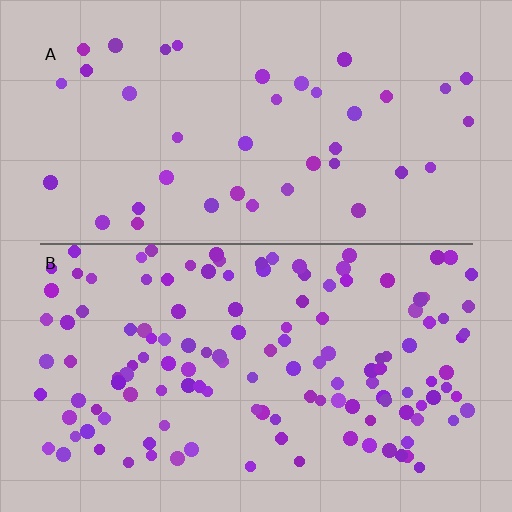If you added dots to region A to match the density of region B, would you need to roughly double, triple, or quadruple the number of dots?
Approximately triple.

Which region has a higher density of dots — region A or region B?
B (the bottom).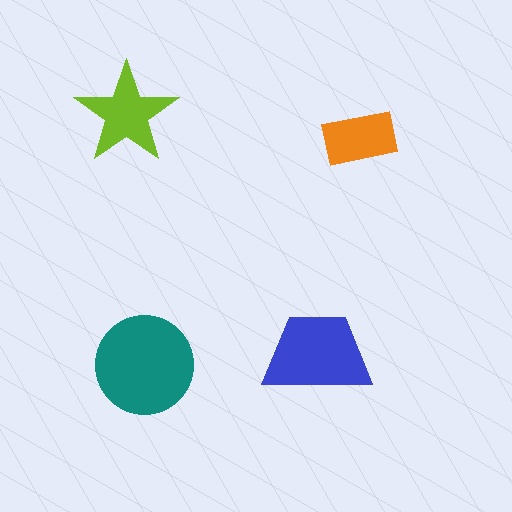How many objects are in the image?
There are 4 objects in the image.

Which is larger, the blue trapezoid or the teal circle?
The teal circle.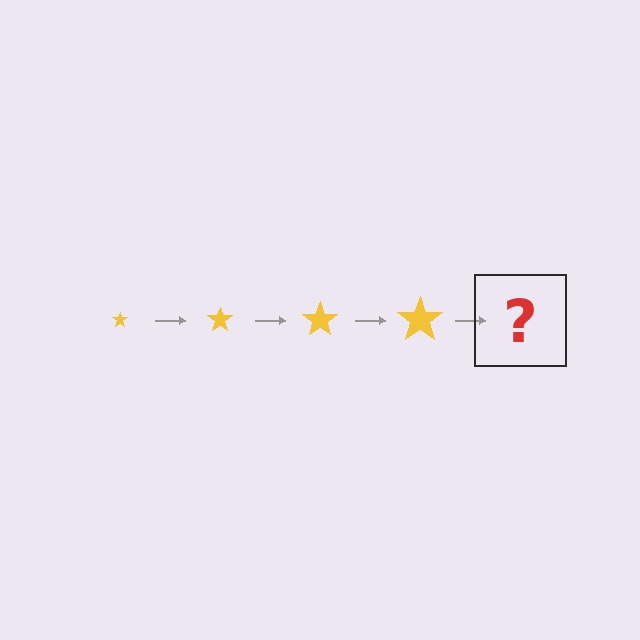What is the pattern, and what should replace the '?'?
The pattern is that the star gets progressively larger each step. The '?' should be a yellow star, larger than the previous one.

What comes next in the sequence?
The next element should be a yellow star, larger than the previous one.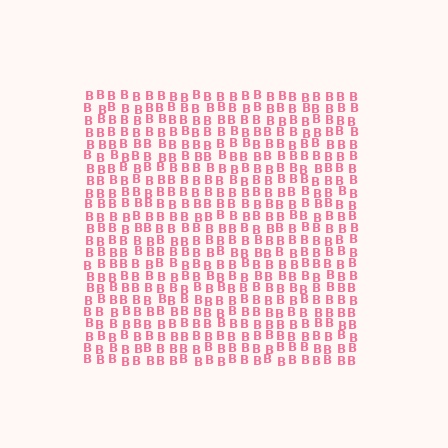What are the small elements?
The small elements are letter B's.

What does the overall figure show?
The overall figure shows a square.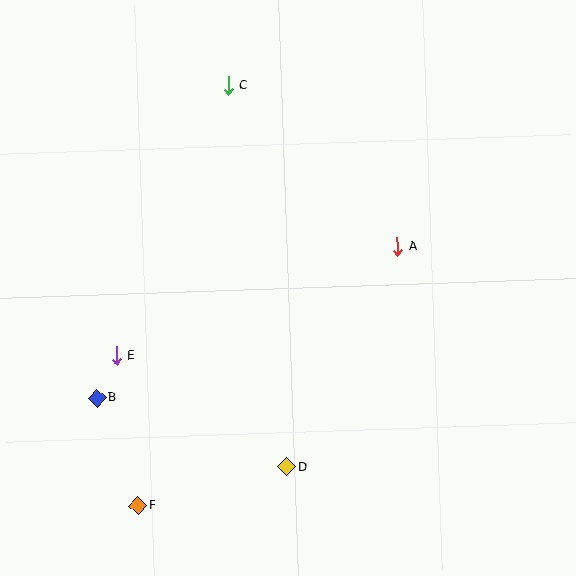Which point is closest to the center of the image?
Point A at (398, 247) is closest to the center.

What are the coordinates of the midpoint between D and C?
The midpoint between D and C is at (258, 276).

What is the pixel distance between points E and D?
The distance between E and D is 203 pixels.